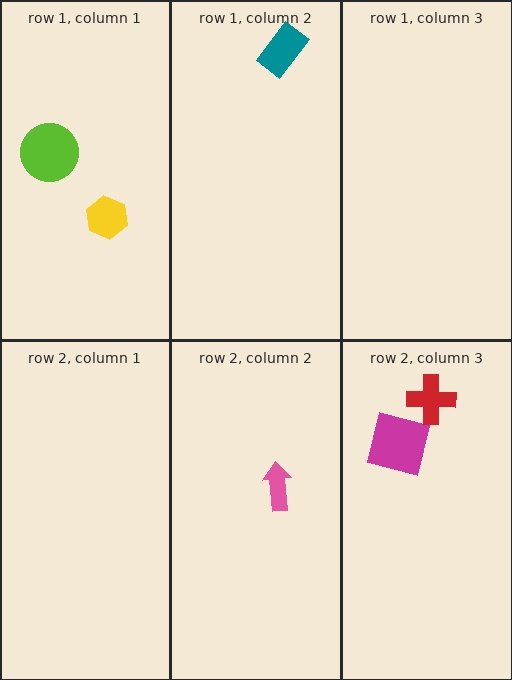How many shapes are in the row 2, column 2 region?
1.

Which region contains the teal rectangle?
The row 1, column 2 region.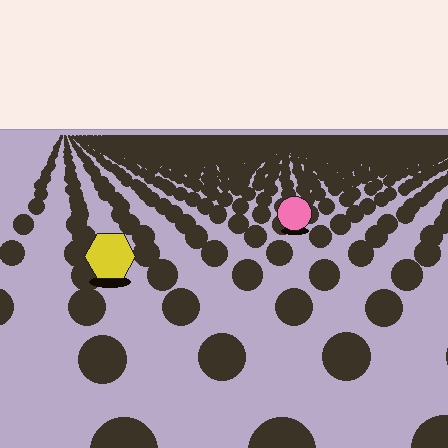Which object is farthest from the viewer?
The pink circle is farthest from the viewer. It appears smaller and the ground texture around it is denser.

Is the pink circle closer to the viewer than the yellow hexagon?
No. The yellow hexagon is closer — you can tell from the texture gradient: the ground texture is coarser near it.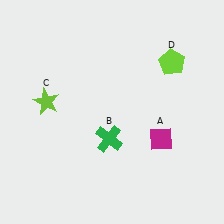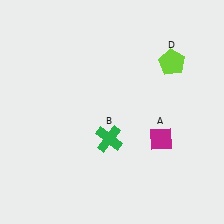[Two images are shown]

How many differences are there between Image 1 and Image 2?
There is 1 difference between the two images.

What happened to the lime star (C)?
The lime star (C) was removed in Image 2. It was in the top-left area of Image 1.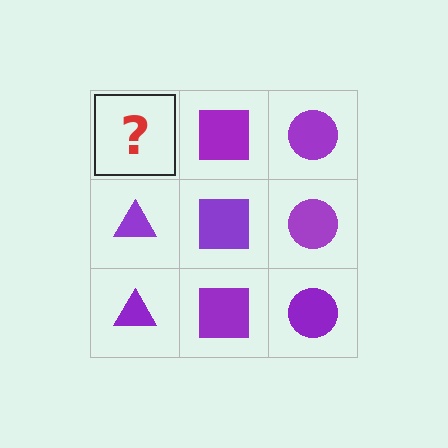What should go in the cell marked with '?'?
The missing cell should contain a purple triangle.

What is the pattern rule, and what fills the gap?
The rule is that each column has a consistent shape. The gap should be filled with a purple triangle.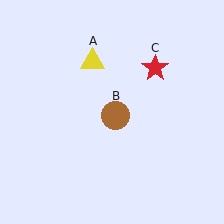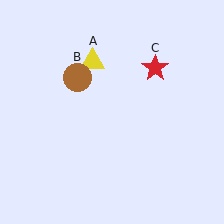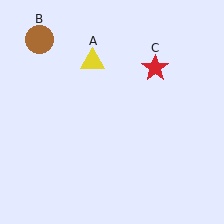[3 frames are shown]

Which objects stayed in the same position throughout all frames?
Yellow triangle (object A) and red star (object C) remained stationary.